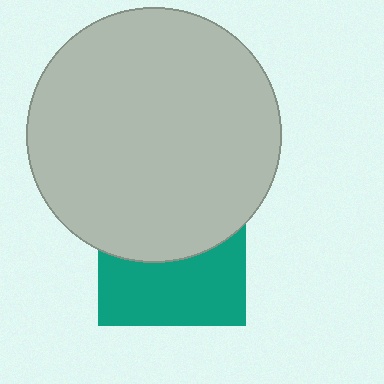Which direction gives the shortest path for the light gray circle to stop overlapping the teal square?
Moving up gives the shortest separation.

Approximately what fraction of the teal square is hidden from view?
Roughly 52% of the teal square is hidden behind the light gray circle.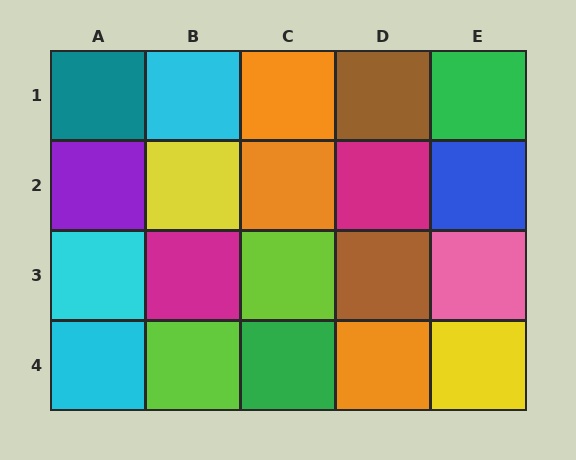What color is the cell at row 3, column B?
Magenta.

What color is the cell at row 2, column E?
Blue.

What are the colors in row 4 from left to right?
Cyan, lime, green, orange, yellow.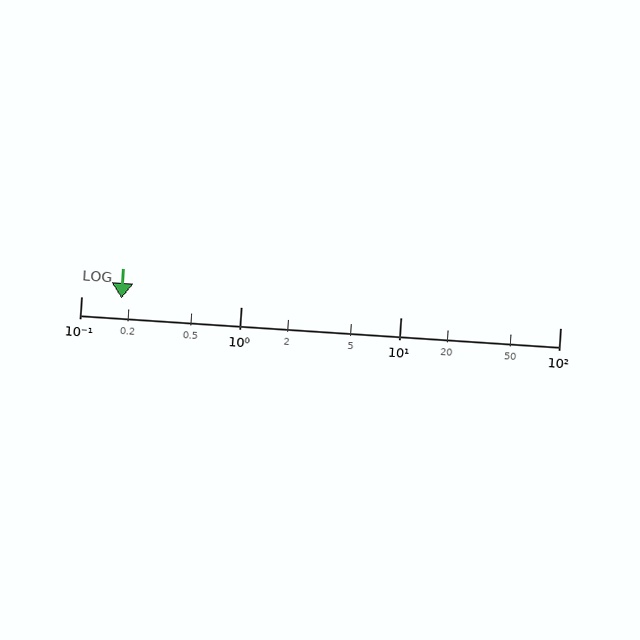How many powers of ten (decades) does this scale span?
The scale spans 3 decades, from 0.1 to 100.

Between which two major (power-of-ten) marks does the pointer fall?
The pointer is between 0.1 and 1.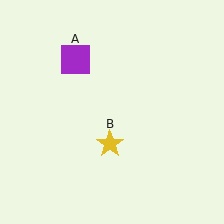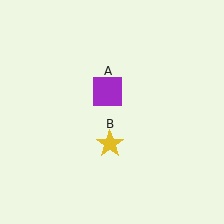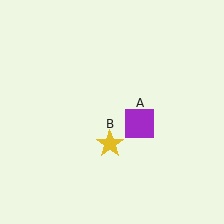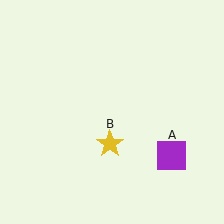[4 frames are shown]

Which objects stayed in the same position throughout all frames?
Yellow star (object B) remained stationary.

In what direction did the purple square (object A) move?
The purple square (object A) moved down and to the right.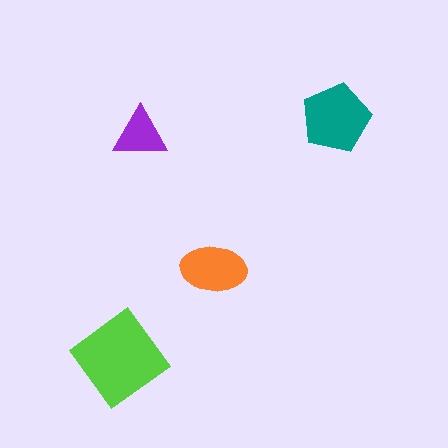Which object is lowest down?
The lime diamond is bottommost.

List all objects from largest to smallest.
The lime diamond, the teal pentagon, the orange ellipse, the purple triangle.